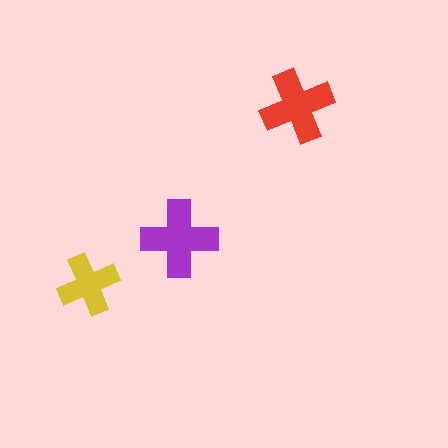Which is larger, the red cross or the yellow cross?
The red one.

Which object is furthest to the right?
The red cross is rightmost.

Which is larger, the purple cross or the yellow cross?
The purple one.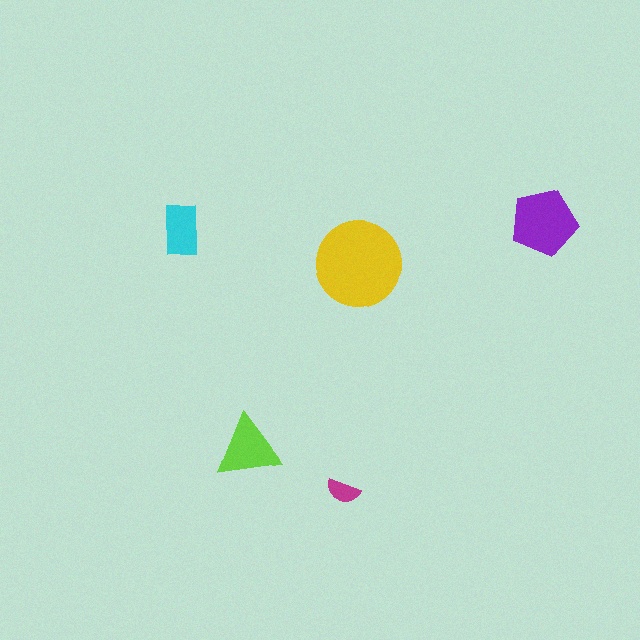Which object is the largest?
The yellow circle.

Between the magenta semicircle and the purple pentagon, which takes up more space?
The purple pentagon.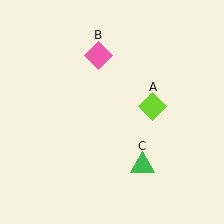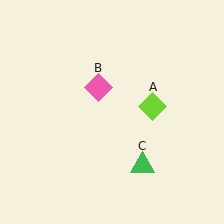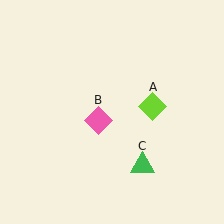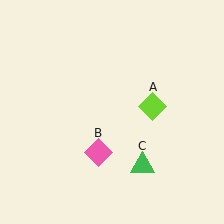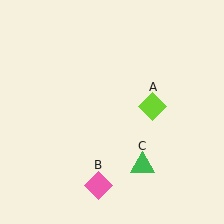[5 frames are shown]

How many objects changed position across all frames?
1 object changed position: pink diamond (object B).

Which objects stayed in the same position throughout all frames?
Lime diamond (object A) and green triangle (object C) remained stationary.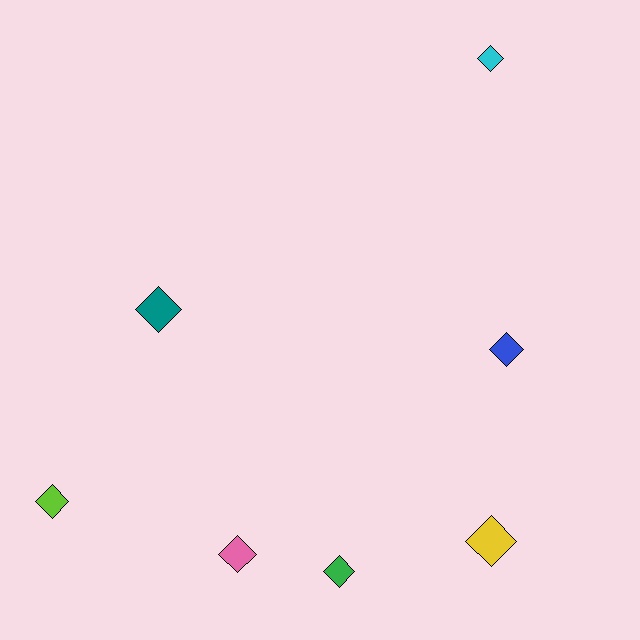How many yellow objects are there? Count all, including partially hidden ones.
There is 1 yellow object.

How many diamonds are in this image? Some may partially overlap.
There are 7 diamonds.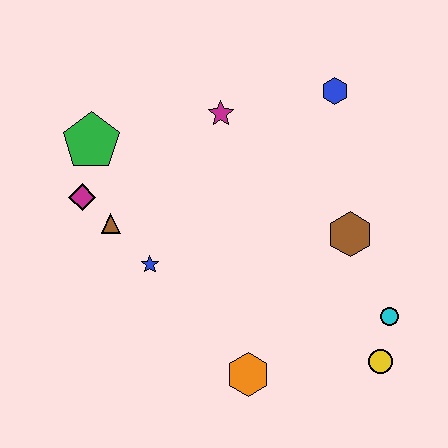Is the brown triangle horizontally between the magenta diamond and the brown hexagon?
Yes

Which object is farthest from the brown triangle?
The yellow circle is farthest from the brown triangle.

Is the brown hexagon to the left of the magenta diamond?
No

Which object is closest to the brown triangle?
The magenta diamond is closest to the brown triangle.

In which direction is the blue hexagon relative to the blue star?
The blue hexagon is to the right of the blue star.